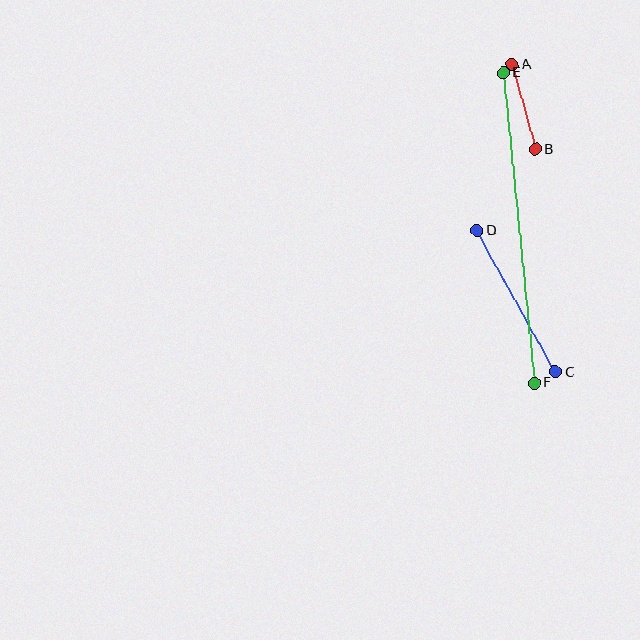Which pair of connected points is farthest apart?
Points E and F are farthest apart.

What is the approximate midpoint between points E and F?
The midpoint is at approximately (519, 228) pixels.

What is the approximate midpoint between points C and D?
The midpoint is at approximately (516, 301) pixels.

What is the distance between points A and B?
The distance is approximately 88 pixels.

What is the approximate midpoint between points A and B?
The midpoint is at approximately (524, 107) pixels.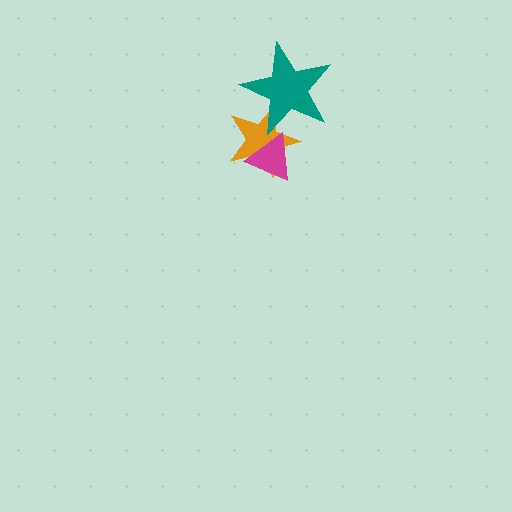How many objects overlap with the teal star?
1 object overlaps with the teal star.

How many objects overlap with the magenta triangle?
1 object overlaps with the magenta triangle.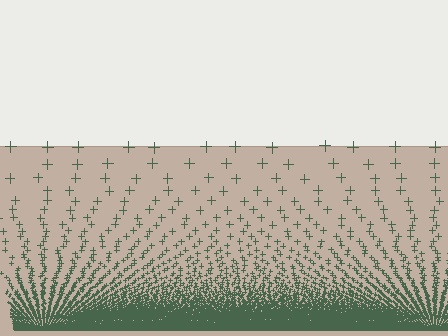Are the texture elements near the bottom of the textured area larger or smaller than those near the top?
Smaller. The gradient is inverted — elements near the bottom are smaller and denser.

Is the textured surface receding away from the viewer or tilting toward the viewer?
The surface appears to tilt toward the viewer. Texture elements get larger and sparser toward the top.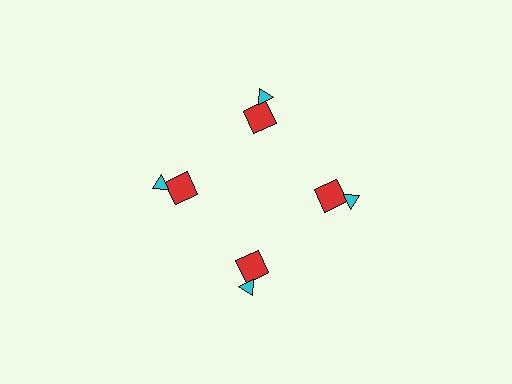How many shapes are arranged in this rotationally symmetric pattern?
There are 8 shapes, arranged in 4 groups of 2.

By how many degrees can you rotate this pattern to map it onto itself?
The pattern maps onto itself every 90 degrees of rotation.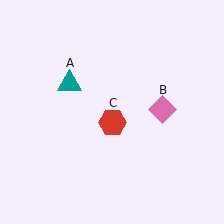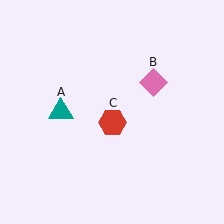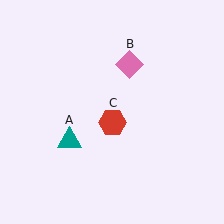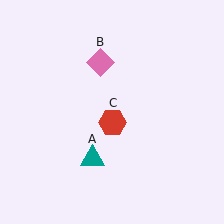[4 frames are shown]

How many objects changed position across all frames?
2 objects changed position: teal triangle (object A), pink diamond (object B).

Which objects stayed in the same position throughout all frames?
Red hexagon (object C) remained stationary.